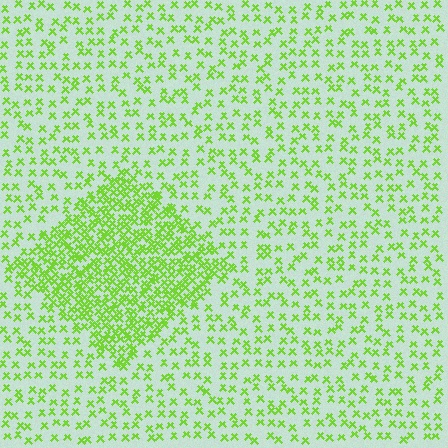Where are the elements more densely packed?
The elements are more densely packed inside the diamond boundary.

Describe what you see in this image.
The image contains small lime elements arranged at two different densities. A diamond-shaped region is visible where the elements are more densely packed than the surrounding area.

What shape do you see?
I see a diamond.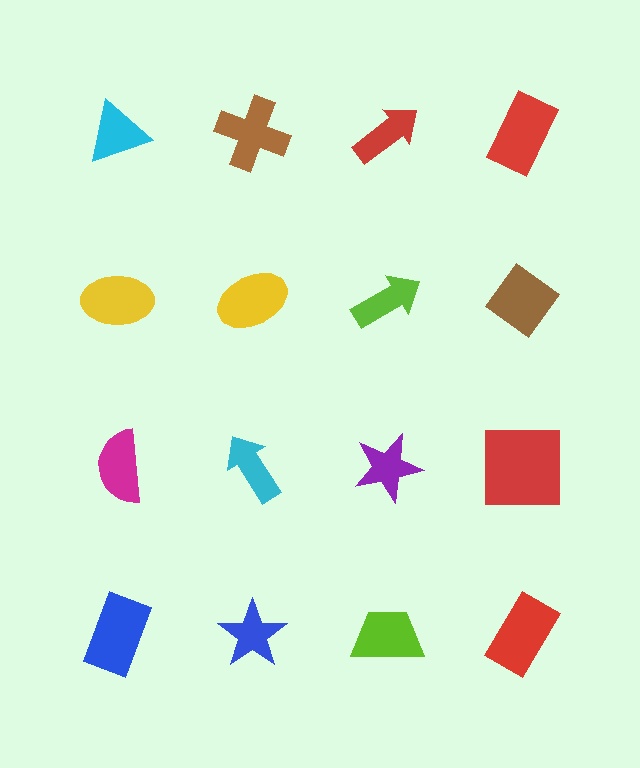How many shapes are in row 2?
4 shapes.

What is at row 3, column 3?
A purple star.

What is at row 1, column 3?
A red arrow.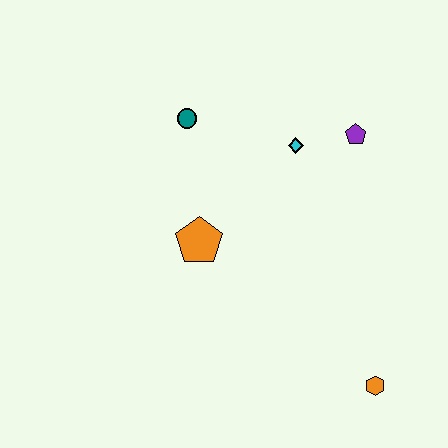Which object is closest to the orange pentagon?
The teal circle is closest to the orange pentagon.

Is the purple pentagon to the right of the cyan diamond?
Yes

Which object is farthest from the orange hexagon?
The teal circle is farthest from the orange hexagon.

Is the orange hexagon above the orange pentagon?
No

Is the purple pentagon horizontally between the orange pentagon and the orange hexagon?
Yes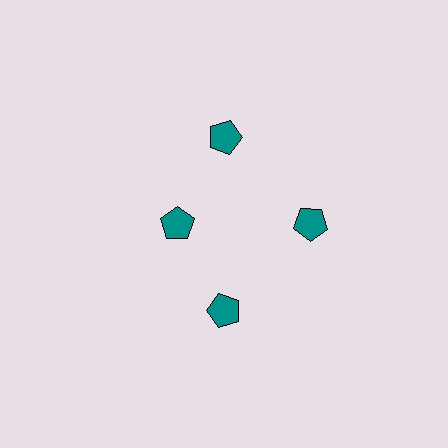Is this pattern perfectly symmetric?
No. The 4 teal pentagons are arranged in a ring, but one element near the 9 o'clock position is pulled inward toward the center, breaking the 4-fold rotational symmetry.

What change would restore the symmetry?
The symmetry would be restored by moving it outward, back onto the ring so that all 4 pentagons sit at equal angles and equal distance from the center.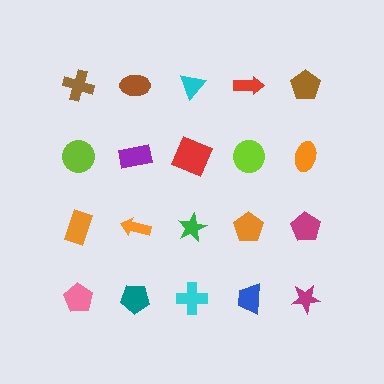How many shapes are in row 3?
5 shapes.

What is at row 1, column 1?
A brown cross.